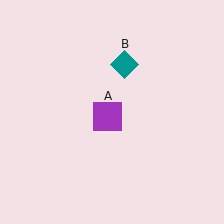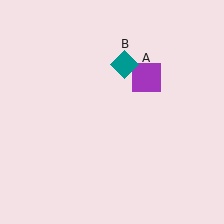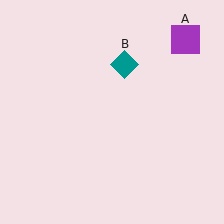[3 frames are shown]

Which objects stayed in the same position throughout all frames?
Teal diamond (object B) remained stationary.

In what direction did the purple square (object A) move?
The purple square (object A) moved up and to the right.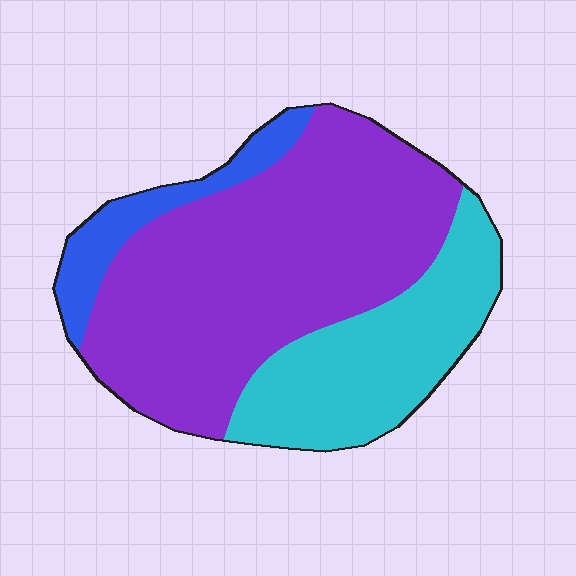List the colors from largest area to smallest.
From largest to smallest: purple, cyan, blue.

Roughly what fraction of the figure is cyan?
Cyan covers about 30% of the figure.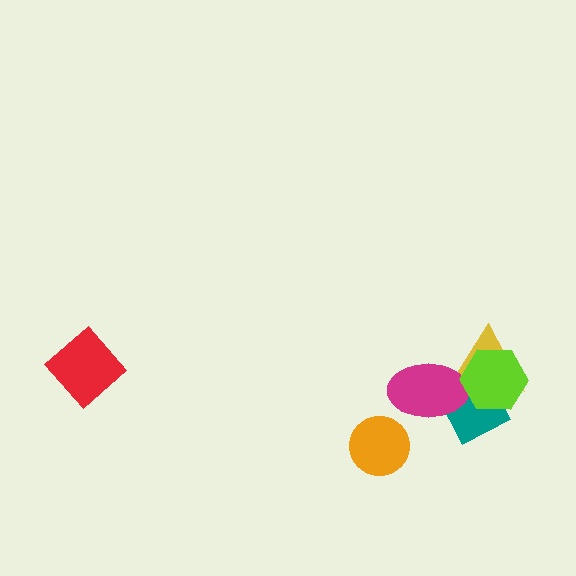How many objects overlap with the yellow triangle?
3 objects overlap with the yellow triangle.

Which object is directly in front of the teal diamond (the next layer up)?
The magenta ellipse is directly in front of the teal diamond.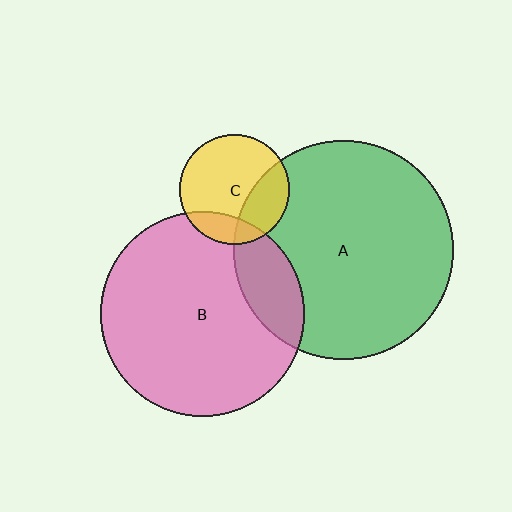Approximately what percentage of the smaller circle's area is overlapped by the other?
Approximately 15%.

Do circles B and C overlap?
Yes.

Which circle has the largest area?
Circle A (green).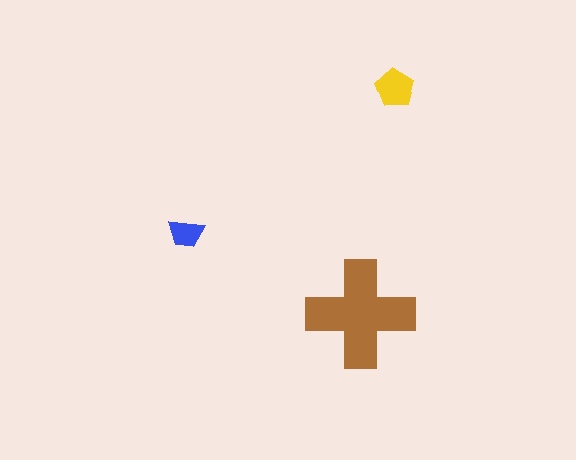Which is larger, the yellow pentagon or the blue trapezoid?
The yellow pentagon.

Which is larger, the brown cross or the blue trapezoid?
The brown cross.